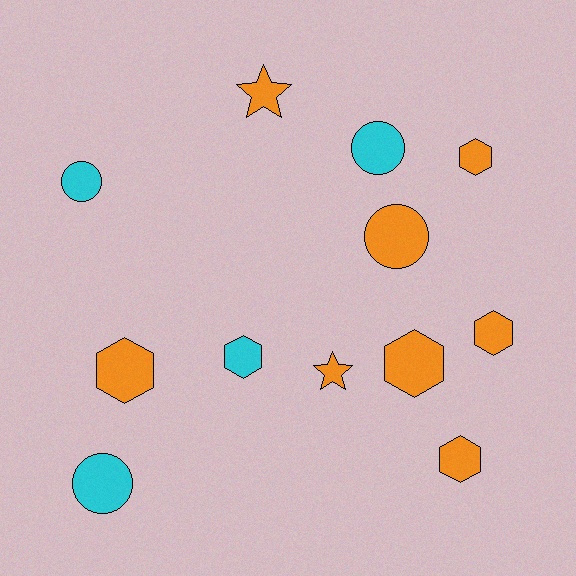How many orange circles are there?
There is 1 orange circle.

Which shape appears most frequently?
Hexagon, with 6 objects.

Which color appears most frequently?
Orange, with 8 objects.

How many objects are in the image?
There are 12 objects.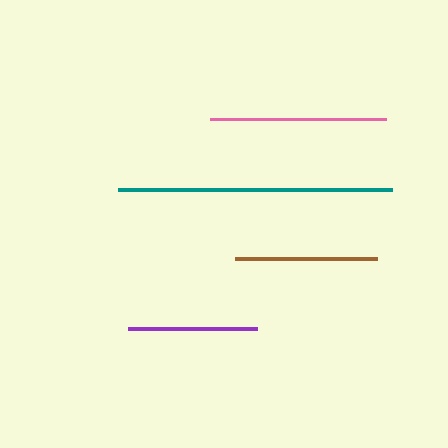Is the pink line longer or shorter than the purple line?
The pink line is longer than the purple line.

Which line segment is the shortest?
The purple line is the shortest at approximately 130 pixels.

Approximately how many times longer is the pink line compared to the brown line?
The pink line is approximately 1.2 times the length of the brown line.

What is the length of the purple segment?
The purple segment is approximately 130 pixels long.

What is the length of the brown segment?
The brown segment is approximately 142 pixels long.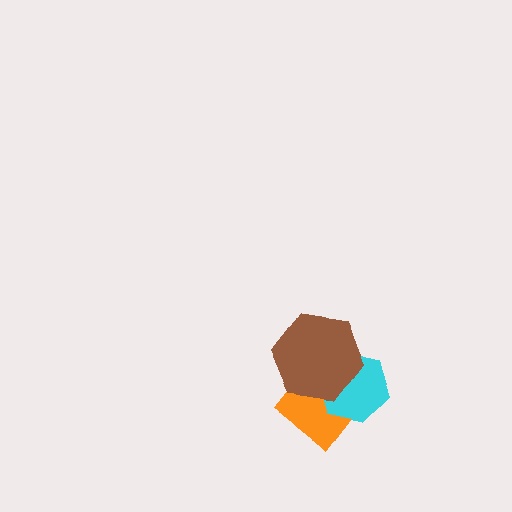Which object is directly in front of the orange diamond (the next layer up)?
The cyan hexagon is directly in front of the orange diamond.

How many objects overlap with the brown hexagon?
2 objects overlap with the brown hexagon.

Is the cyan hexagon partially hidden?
Yes, it is partially covered by another shape.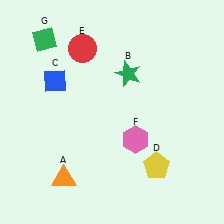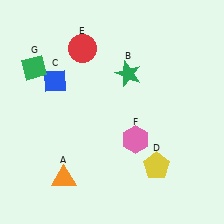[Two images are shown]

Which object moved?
The green diamond (G) moved down.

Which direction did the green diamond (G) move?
The green diamond (G) moved down.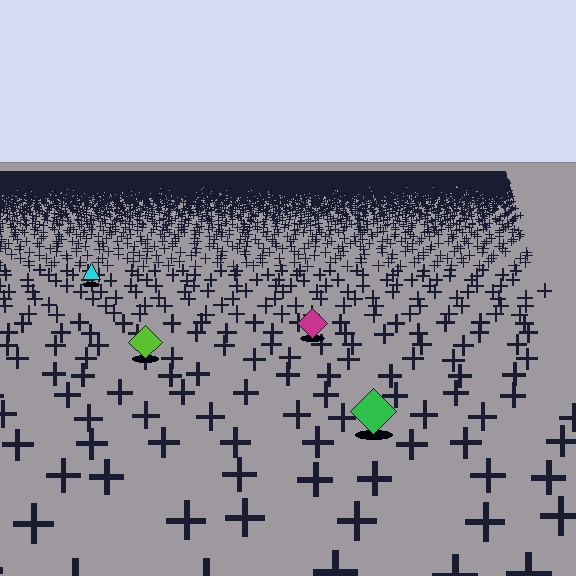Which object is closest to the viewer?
The green diamond is closest. The texture marks near it are larger and more spread out.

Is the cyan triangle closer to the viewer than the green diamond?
No. The green diamond is closer — you can tell from the texture gradient: the ground texture is coarser near it.